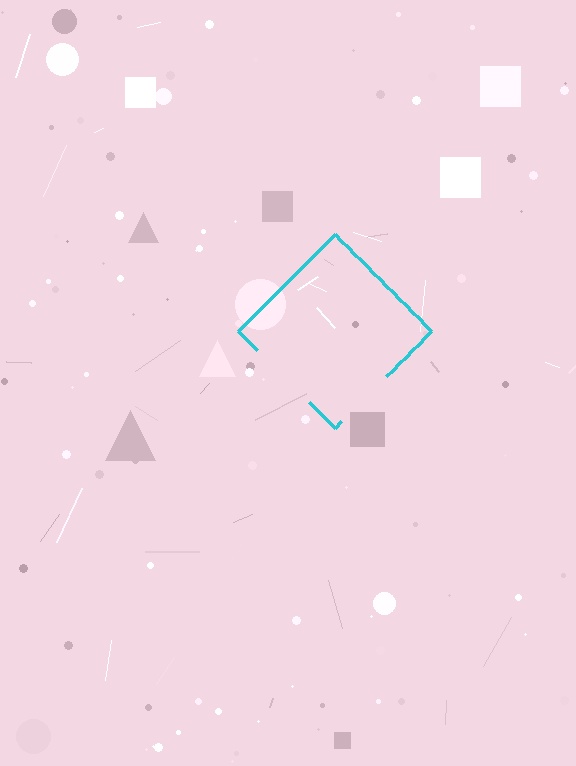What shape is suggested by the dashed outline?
The dashed outline suggests a diamond.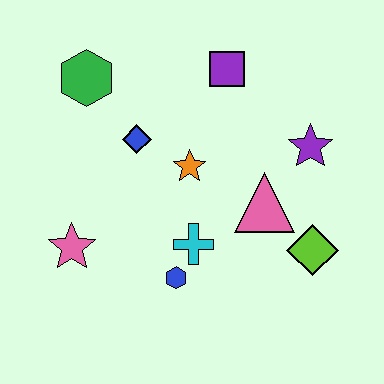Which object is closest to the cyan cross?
The blue hexagon is closest to the cyan cross.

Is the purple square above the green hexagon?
Yes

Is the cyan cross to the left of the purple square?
Yes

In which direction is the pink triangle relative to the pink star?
The pink triangle is to the right of the pink star.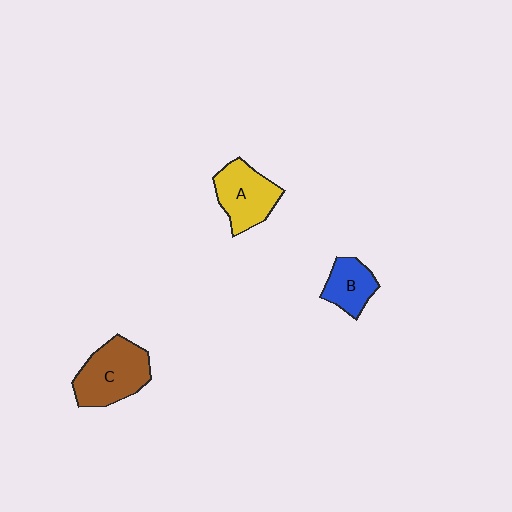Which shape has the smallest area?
Shape B (blue).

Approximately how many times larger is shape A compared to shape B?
Approximately 1.5 times.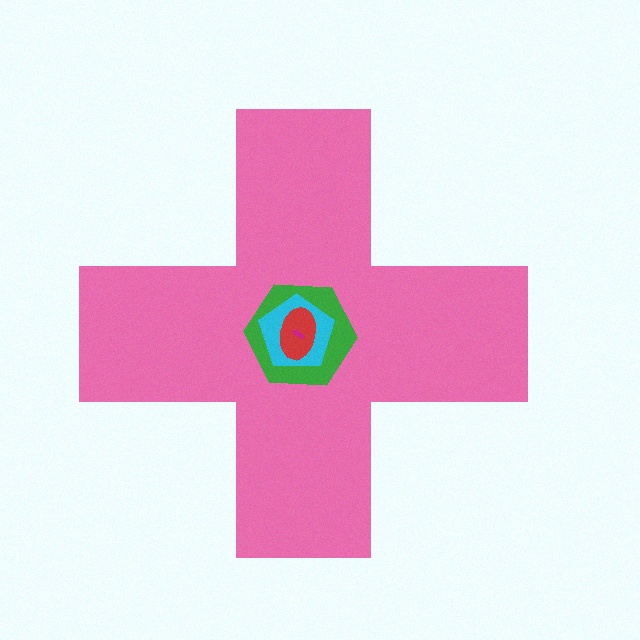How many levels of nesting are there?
5.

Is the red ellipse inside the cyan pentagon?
Yes.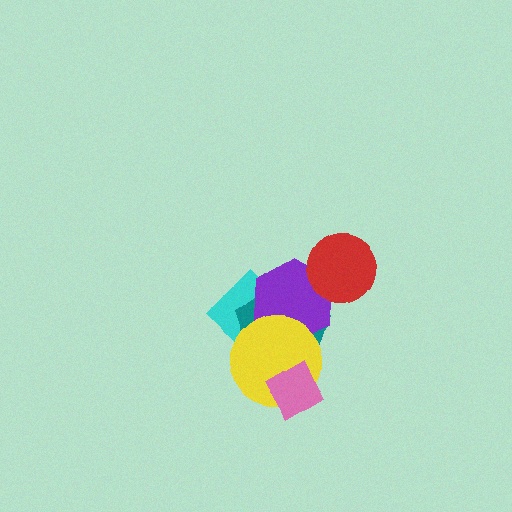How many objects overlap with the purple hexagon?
4 objects overlap with the purple hexagon.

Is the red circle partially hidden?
No, no other shape covers it.